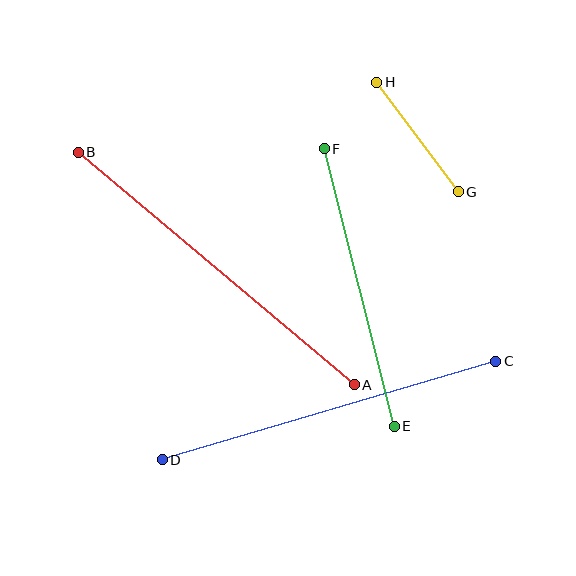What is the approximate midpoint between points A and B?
The midpoint is at approximately (216, 269) pixels.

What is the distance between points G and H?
The distance is approximately 136 pixels.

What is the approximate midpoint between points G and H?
The midpoint is at approximately (418, 137) pixels.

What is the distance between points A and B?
The distance is approximately 361 pixels.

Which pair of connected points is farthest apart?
Points A and B are farthest apart.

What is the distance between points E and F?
The distance is approximately 286 pixels.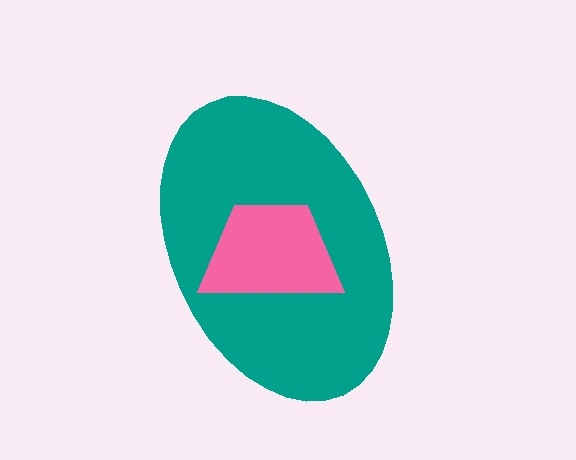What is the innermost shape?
The pink trapezoid.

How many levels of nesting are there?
2.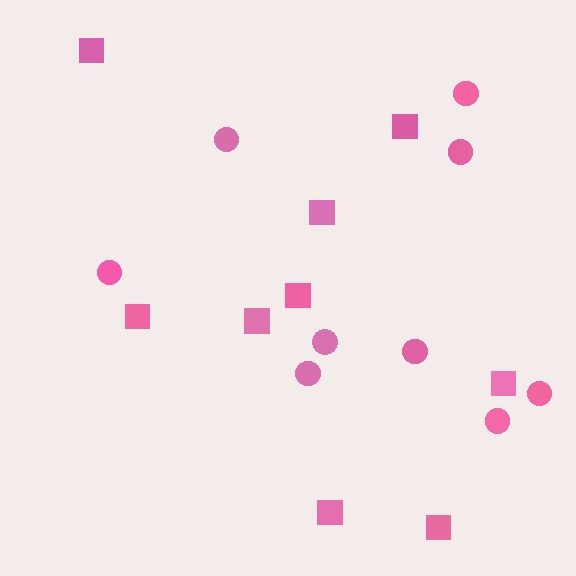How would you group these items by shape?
There are 2 groups: one group of squares (9) and one group of circles (9).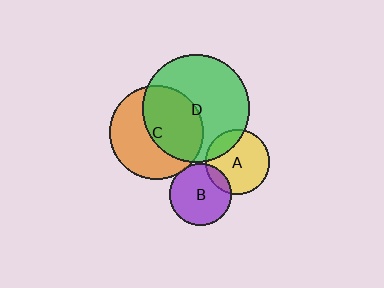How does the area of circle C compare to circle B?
Approximately 2.3 times.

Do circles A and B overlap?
Yes.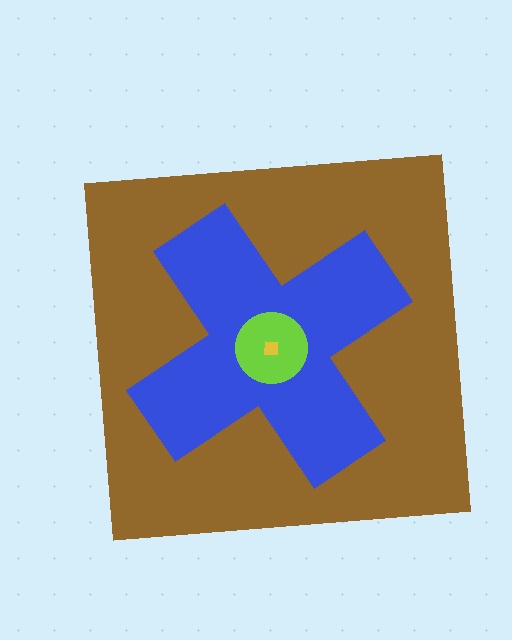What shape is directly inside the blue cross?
The lime circle.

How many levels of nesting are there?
4.